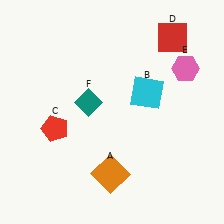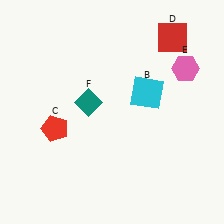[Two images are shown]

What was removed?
The orange square (A) was removed in Image 2.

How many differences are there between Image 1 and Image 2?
There is 1 difference between the two images.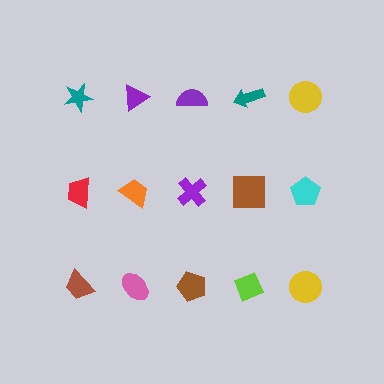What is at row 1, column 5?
A yellow circle.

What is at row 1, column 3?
A purple semicircle.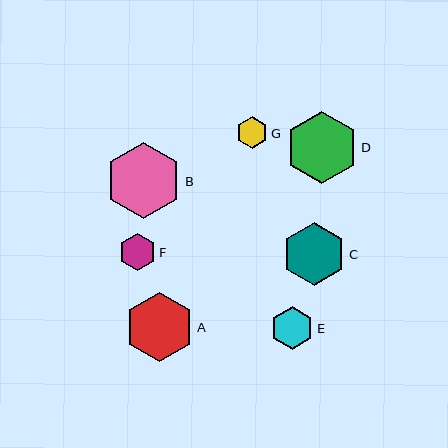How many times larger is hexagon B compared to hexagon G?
Hexagon B is approximately 2.4 times the size of hexagon G.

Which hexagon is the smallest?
Hexagon G is the smallest with a size of approximately 31 pixels.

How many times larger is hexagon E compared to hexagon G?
Hexagon E is approximately 1.4 times the size of hexagon G.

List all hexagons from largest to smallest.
From largest to smallest: B, D, A, C, E, F, G.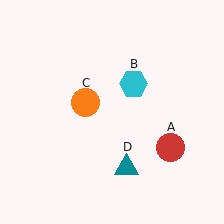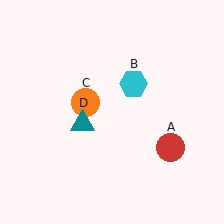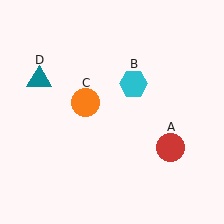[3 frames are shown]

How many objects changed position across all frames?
1 object changed position: teal triangle (object D).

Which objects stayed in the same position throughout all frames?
Red circle (object A) and cyan hexagon (object B) and orange circle (object C) remained stationary.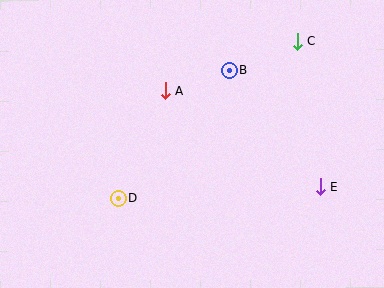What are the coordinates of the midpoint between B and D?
The midpoint between B and D is at (174, 134).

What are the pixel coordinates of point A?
Point A is at (165, 91).